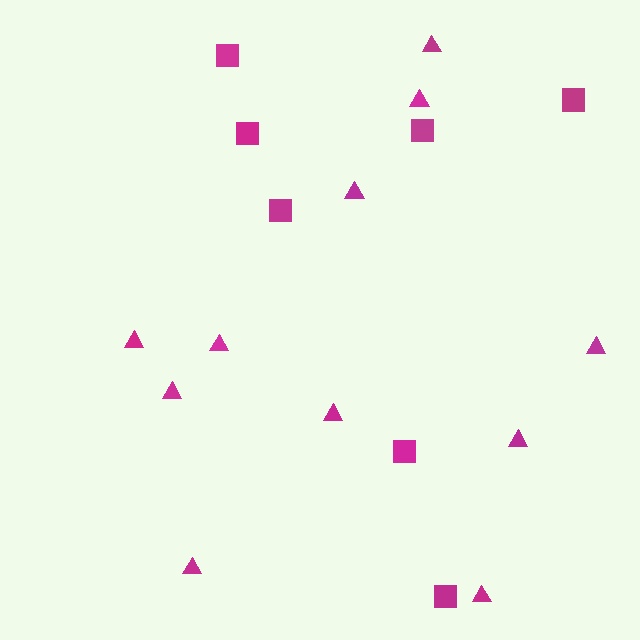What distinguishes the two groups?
There are 2 groups: one group of triangles (11) and one group of squares (7).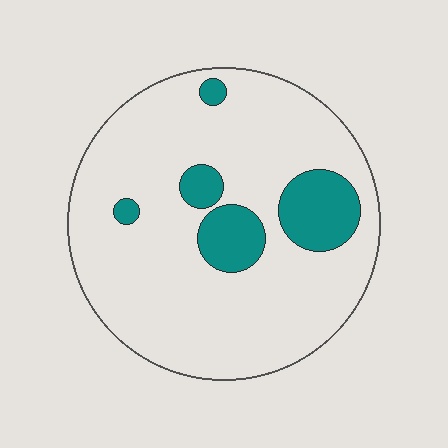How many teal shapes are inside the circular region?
5.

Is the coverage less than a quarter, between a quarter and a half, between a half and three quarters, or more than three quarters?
Less than a quarter.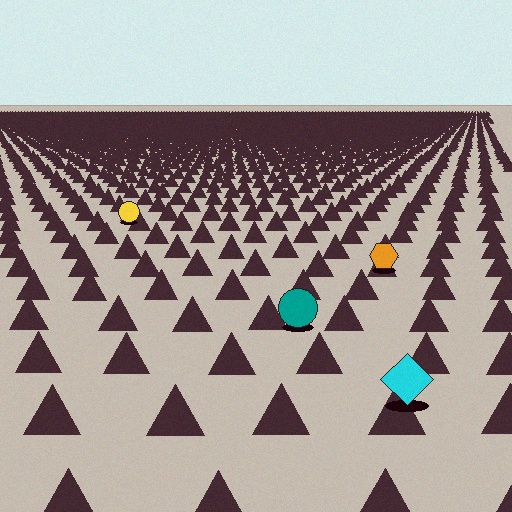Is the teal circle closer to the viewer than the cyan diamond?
No. The cyan diamond is closer — you can tell from the texture gradient: the ground texture is coarser near it.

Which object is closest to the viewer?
The cyan diamond is closest. The texture marks near it are larger and more spread out.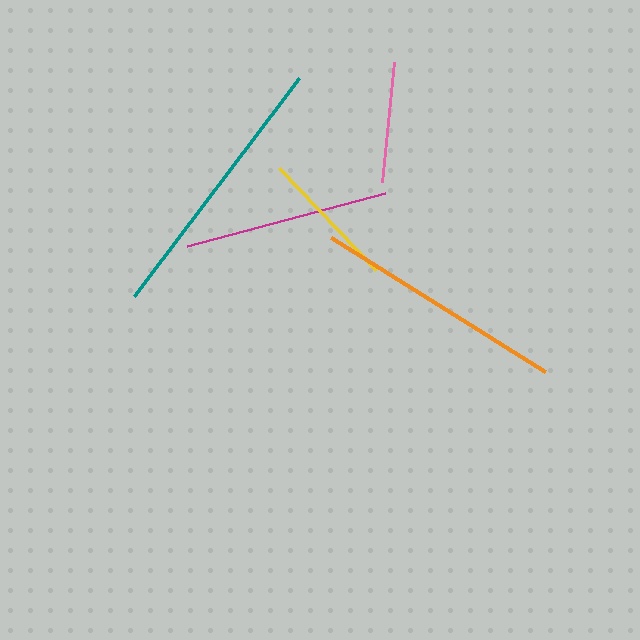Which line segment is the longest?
The teal line is the longest at approximately 273 pixels.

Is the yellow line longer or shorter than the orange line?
The orange line is longer than the yellow line.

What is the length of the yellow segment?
The yellow segment is approximately 141 pixels long.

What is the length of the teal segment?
The teal segment is approximately 273 pixels long.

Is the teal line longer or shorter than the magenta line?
The teal line is longer than the magenta line.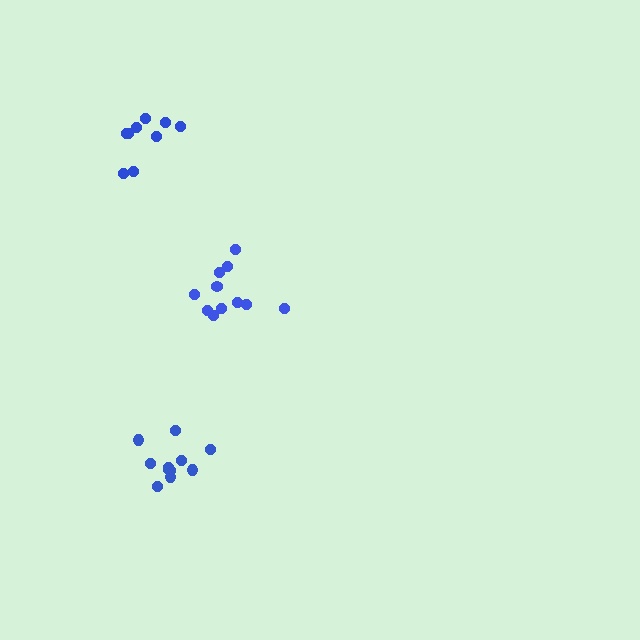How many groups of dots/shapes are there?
There are 3 groups.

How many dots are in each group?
Group 1: 11 dots, Group 2: 11 dots, Group 3: 9 dots (31 total).